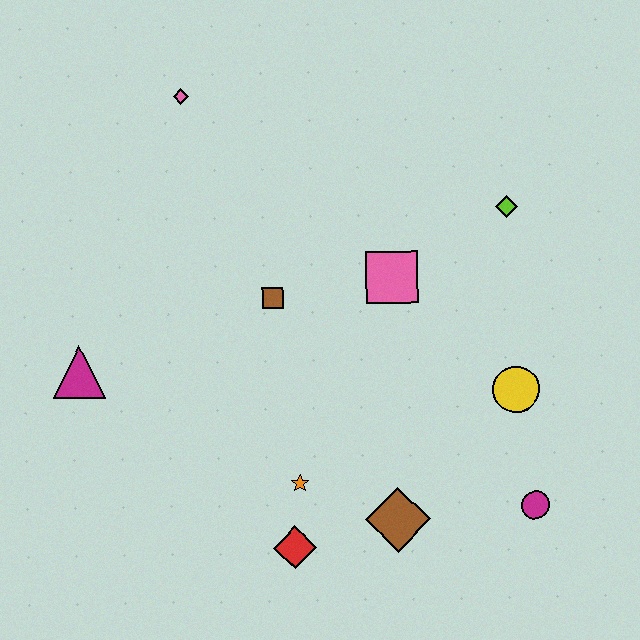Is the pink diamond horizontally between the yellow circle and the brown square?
No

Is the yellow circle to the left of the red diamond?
No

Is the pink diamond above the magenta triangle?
Yes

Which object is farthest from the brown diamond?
The pink diamond is farthest from the brown diamond.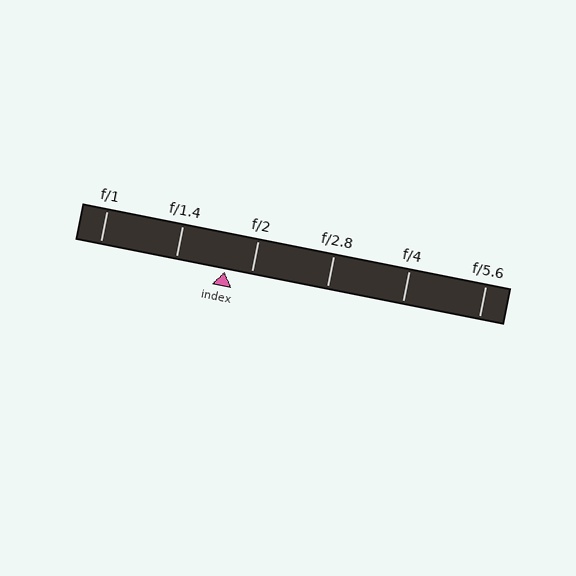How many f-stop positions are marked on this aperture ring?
There are 6 f-stop positions marked.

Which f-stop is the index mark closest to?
The index mark is closest to f/2.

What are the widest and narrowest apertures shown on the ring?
The widest aperture shown is f/1 and the narrowest is f/5.6.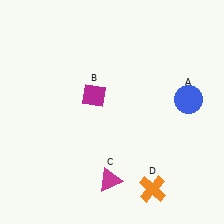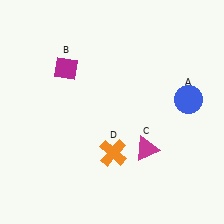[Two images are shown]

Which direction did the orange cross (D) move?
The orange cross (D) moved left.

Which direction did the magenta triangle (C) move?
The magenta triangle (C) moved right.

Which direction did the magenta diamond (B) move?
The magenta diamond (B) moved left.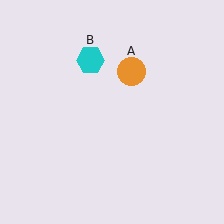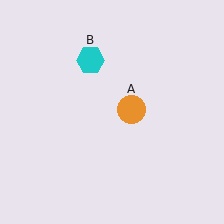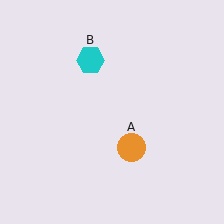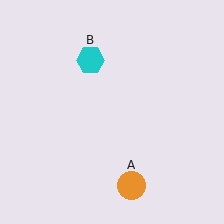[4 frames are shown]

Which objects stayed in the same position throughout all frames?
Cyan hexagon (object B) remained stationary.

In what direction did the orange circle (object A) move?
The orange circle (object A) moved down.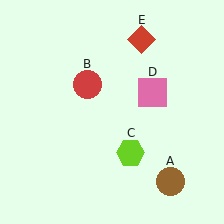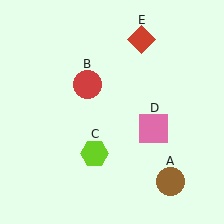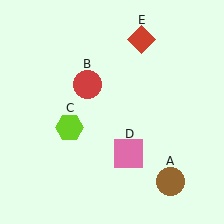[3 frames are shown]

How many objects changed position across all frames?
2 objects changed position: lime hexagon (object C), pink square (object D).